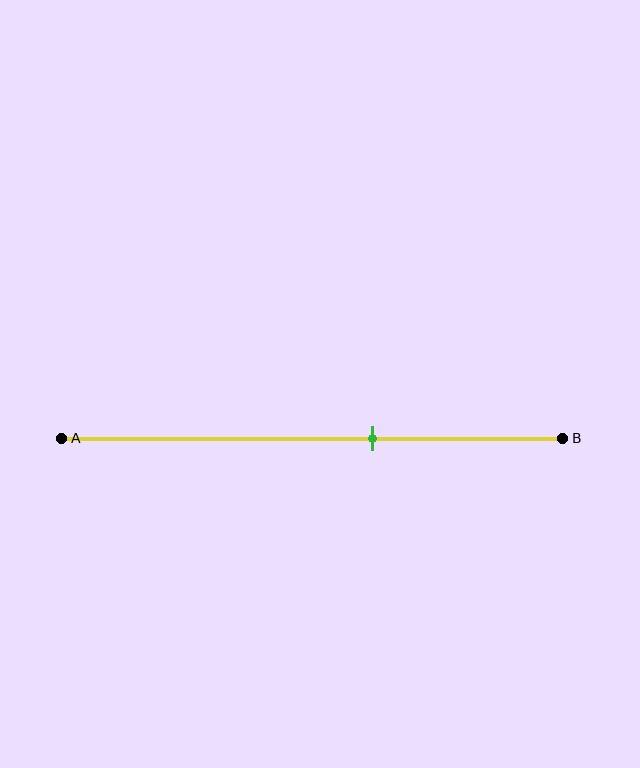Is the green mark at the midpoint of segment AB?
No, the mark is at about 60% from A, not at the 50% midpoint.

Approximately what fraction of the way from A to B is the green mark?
The green mark is approximately 60% of the way from A to B.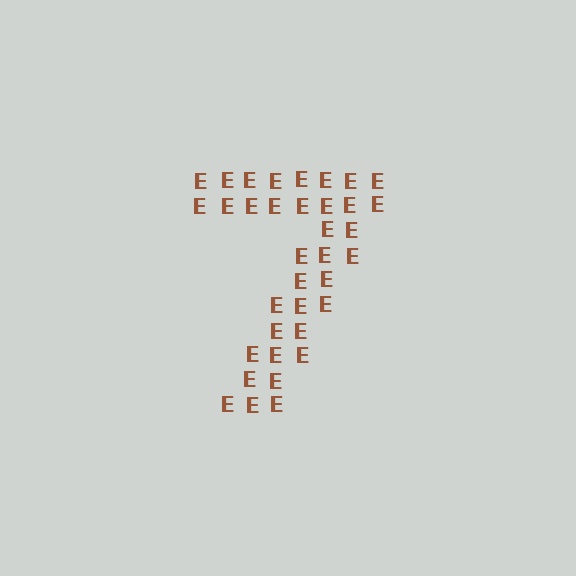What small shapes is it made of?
It is made of small letter E's.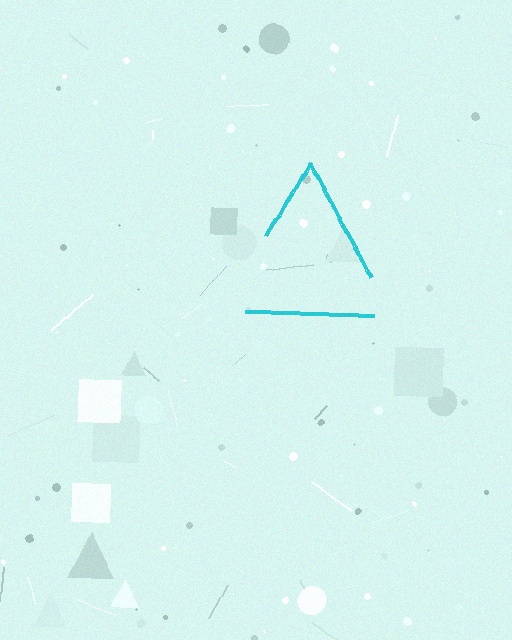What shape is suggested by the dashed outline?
The dashed outline suggests a triangle.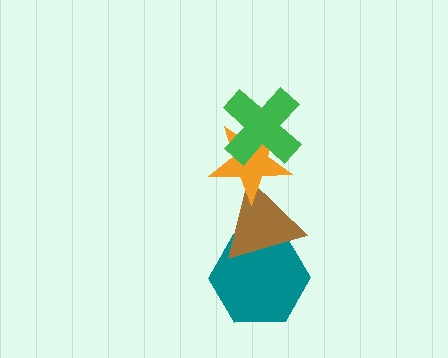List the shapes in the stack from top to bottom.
From top to bottom: the green cross, the orange star, the brown triangle, the teal hexagon.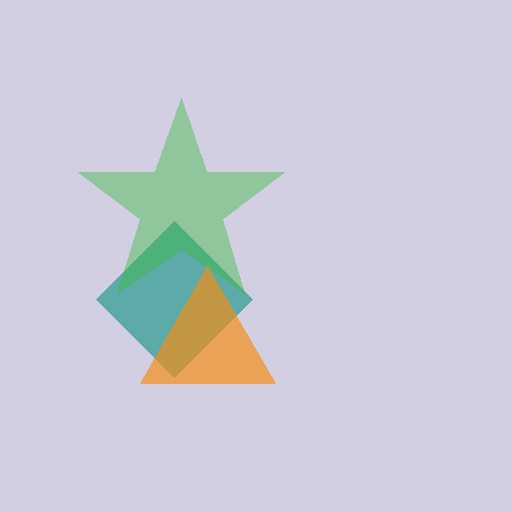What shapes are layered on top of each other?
The layered shapes are: a teal diamond, a green star, an orange triangle.